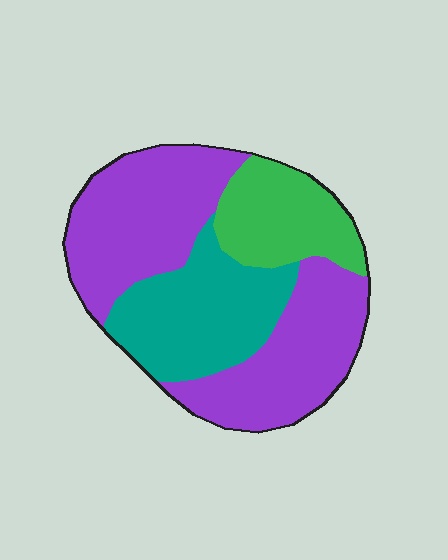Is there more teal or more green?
Teal.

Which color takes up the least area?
Green, at roughly 20%.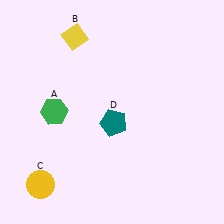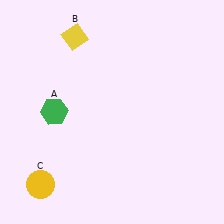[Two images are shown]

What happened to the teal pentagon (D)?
The teal pentagon (D) was removed in Image 2. It was in the bottom-right area of Image 1.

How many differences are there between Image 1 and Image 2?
There is 1 difference between the two images.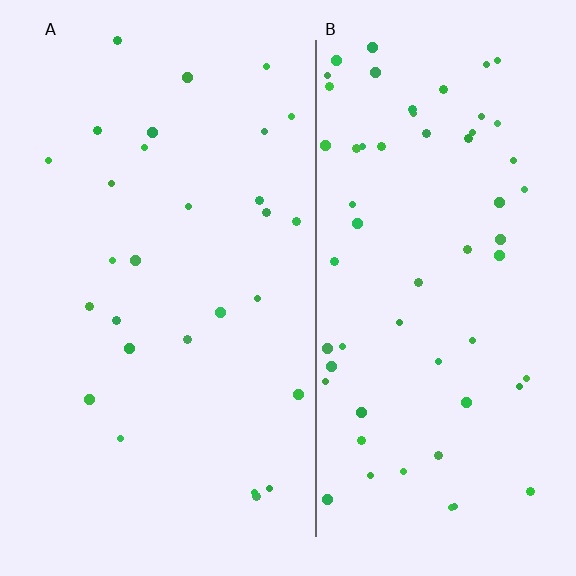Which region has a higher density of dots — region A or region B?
B (the right).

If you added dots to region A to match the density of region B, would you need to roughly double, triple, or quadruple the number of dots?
Approximately double.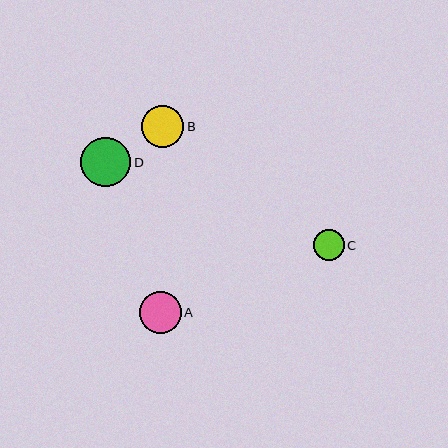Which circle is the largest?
Circle D is the largest with a size of approximately 50 pixels.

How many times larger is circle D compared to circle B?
Circle D is approximately 1.2 times the size of circle B.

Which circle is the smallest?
Circle C is the smallest with a size of approximately 31 pixels.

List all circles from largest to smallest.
From largest to smallest: D, B, A, C.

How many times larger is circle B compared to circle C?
Circle B is approximately 1.4 times the size of circle C.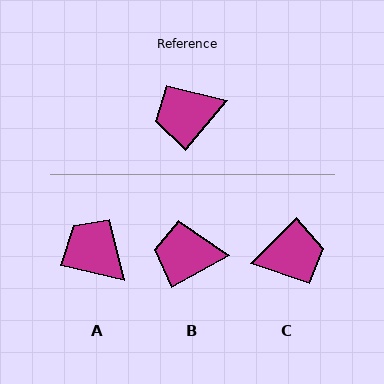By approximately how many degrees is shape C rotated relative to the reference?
Approximately 176 degrees counter-clockwise.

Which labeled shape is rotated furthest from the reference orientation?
C, about 176 degrees away.